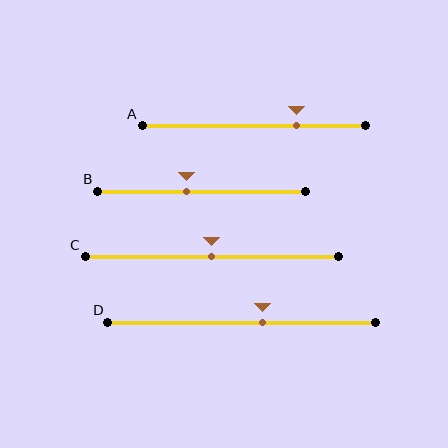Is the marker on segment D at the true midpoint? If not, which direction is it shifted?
No, the marker on segment D is shifted to the right by about 8% of the segment length.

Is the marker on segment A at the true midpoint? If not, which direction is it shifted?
No, the marker on segment A is shifted to the right by about 19% of the segment length.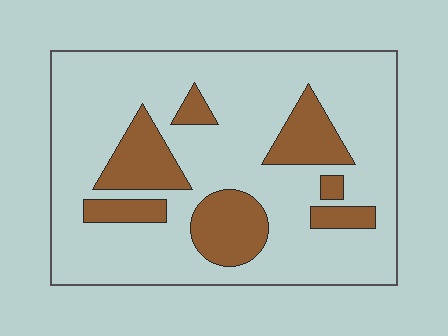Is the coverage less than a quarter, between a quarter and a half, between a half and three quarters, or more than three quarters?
Less than a quarter.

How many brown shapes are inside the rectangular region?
7.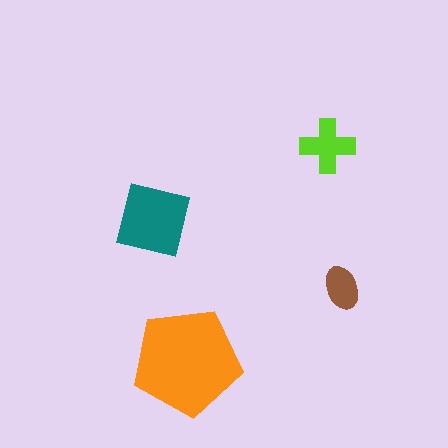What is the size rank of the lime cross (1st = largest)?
3rd.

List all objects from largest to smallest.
The orange pentagon, the teal square, the lime cross, the brown ellipse.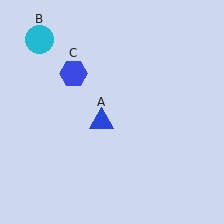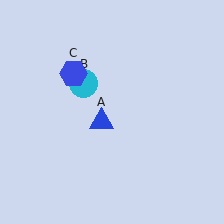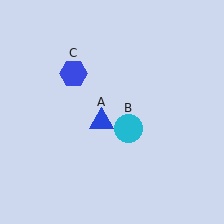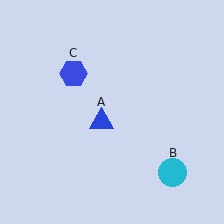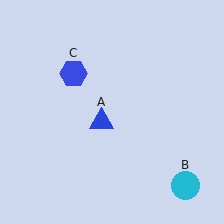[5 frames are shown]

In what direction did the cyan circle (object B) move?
The cyan circle (object B) moved down and to the right.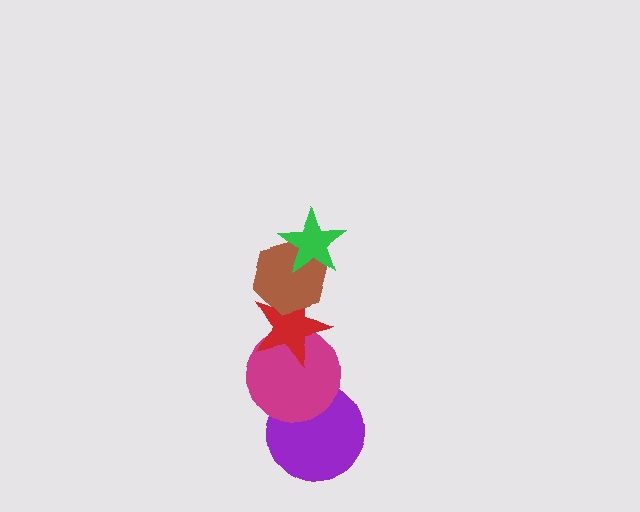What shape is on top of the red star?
The brown hexagon is on top of the red star.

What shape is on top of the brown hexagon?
The green star is on top of the brown hexagon.